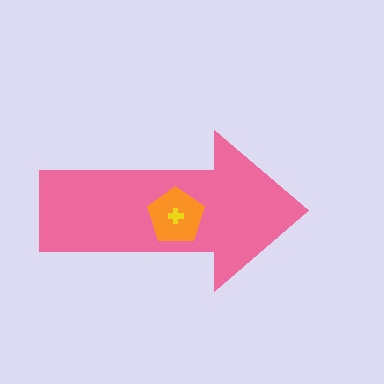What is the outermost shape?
The pink arrow.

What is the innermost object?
The yellow cross.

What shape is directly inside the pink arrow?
The orange pentagon.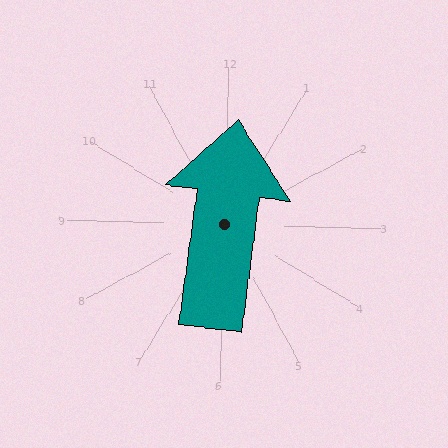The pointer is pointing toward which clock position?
Roughly 12 o'clock.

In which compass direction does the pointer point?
North.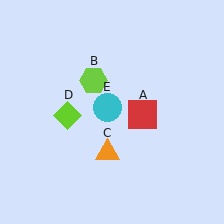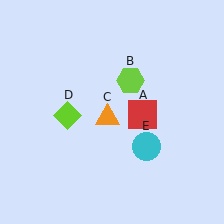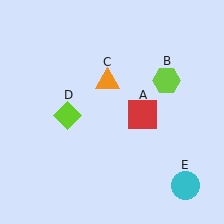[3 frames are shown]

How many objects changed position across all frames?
3 objects changed position: lime hexagon (object B), orange triangle (object C), cyan circle (object E).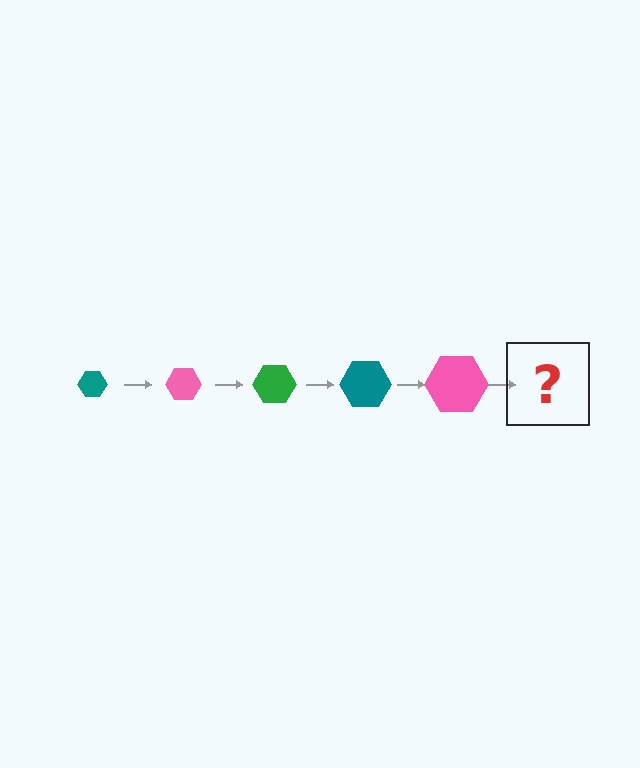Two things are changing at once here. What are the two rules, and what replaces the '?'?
The two rules are that the hexagon grows larger each step and the color cycles through teal, pink, and green. The '?' should be a green hexagon, larger than the previous one.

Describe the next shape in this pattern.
It should be a green hexagon, larger than the previous one.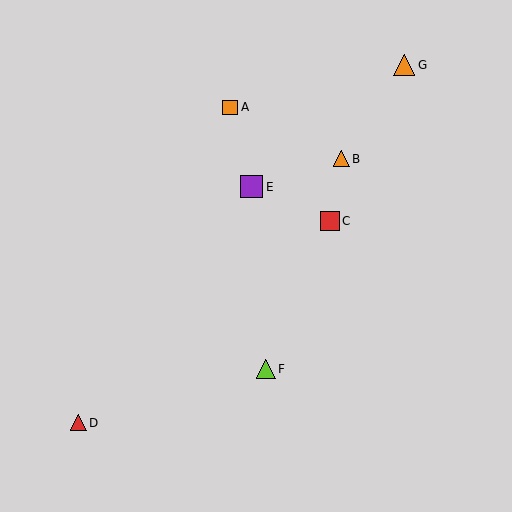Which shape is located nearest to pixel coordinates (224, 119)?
The orange square (labeled A) at (230, 107) is nearest to that location.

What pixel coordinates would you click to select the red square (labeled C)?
Click at (330, 221) to select the red square C.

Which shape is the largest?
The purple square (labeled E) is the largest.